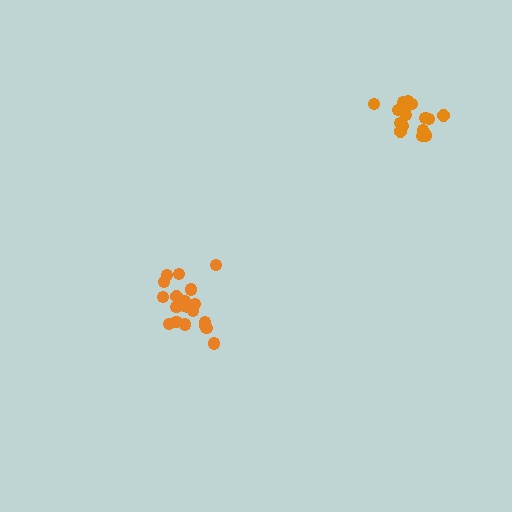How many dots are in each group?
Group 1: 20 dots, Group 2: 16 dots (36 total).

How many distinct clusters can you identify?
There are 2 distinct clusters.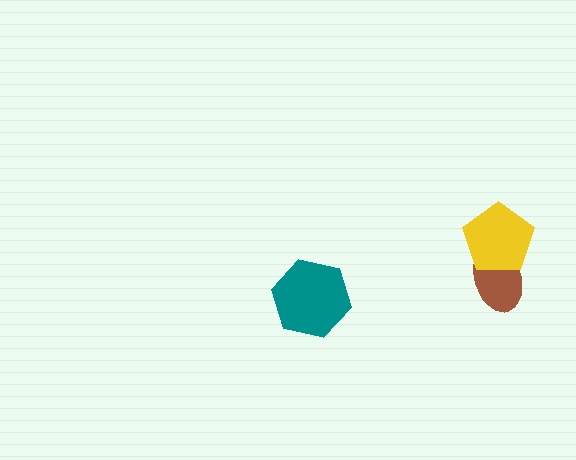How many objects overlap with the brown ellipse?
1 object overlaps with the brown ellipse.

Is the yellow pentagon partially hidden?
No, no other shape covers it.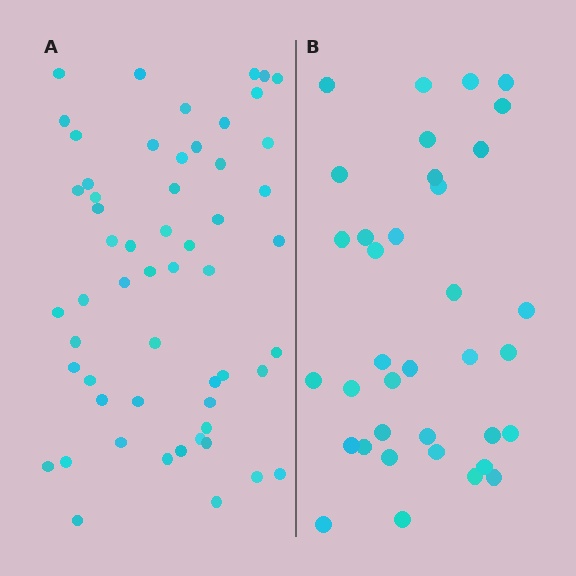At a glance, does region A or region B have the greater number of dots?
Region A (the left region) has more dots.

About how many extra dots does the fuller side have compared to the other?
Region A has approximately 20 more dots than region B.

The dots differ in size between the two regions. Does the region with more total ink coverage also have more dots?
No. Region B has more total ink coverage because its dots are larger, but region A actually contains more individual dots. Total area can be misleading — the number of items is what matters here.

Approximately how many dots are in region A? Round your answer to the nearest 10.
About 60 dots. (The exact count is 56, which rounds to 60.)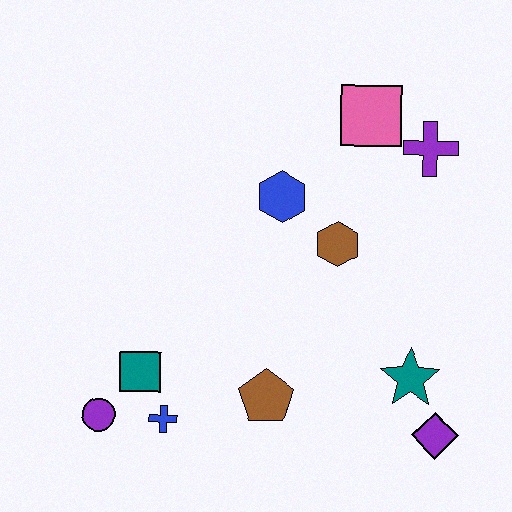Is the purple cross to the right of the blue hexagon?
Yes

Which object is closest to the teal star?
The purple diamond is closest to the teal star.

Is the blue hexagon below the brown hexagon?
No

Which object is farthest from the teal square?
The purple cross is farthest from the teal square.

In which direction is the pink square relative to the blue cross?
The pink square is above the blue cross.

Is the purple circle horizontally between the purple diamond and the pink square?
No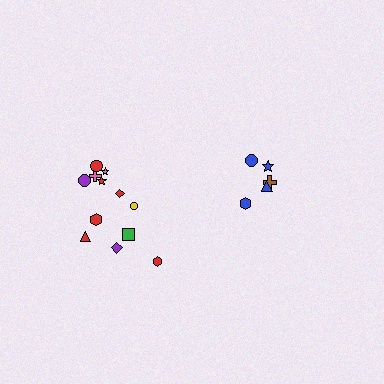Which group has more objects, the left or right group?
The left group.